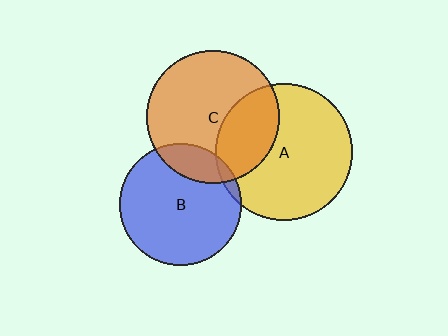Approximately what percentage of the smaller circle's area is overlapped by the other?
Approximately 20%.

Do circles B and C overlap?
Yes.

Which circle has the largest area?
Circle A (yellow).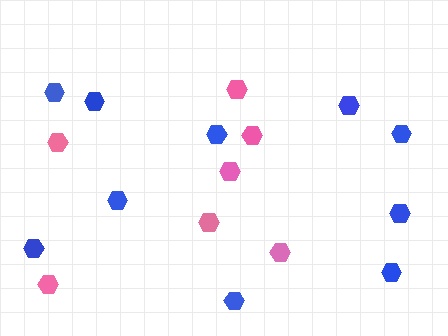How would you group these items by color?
There are 2 groups: one group of pink hexagons (7) and one group of blue hexagons (10).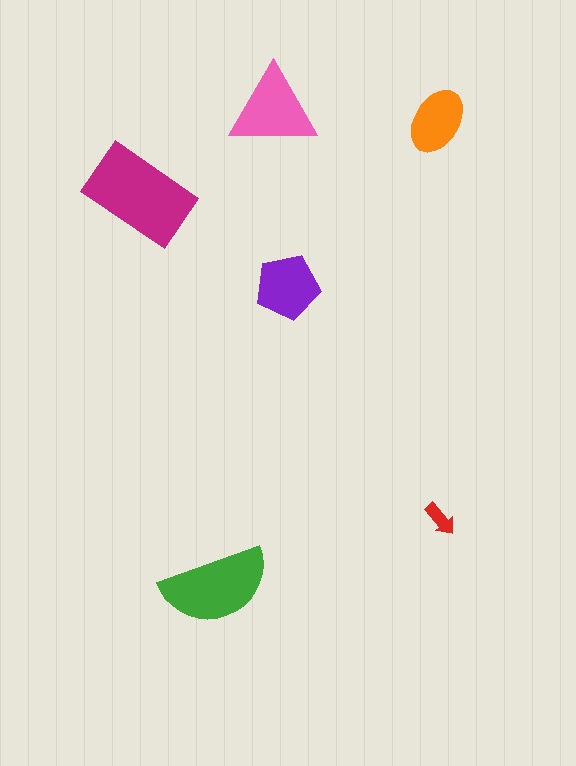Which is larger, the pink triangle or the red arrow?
The pink triangle.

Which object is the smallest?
The red arrow.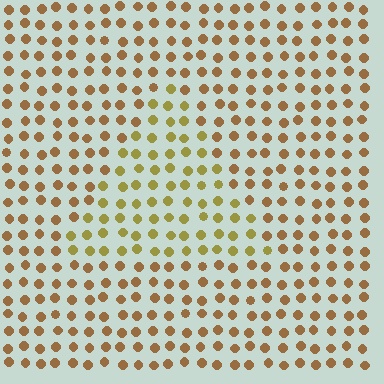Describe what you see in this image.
The image is filled with small brown elements in a uniform arrangement. A triangle-shaped region is visible where the elements are tinted to a slightly different hue, forming a subtle color boundary.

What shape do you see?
I see a triangle.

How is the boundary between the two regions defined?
The boundary is defined purely by a slight shift in hue (about 28 degrees). Spacing, size, and orientation are identical on both sides.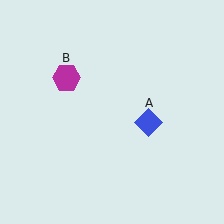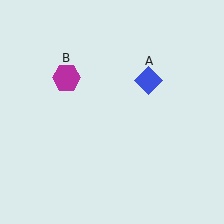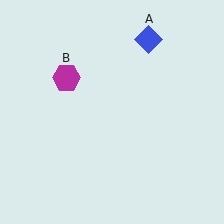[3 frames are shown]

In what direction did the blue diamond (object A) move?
The blue diamond (object A) moved up.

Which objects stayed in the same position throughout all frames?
Magenta hexagon (object B) remained stationary.